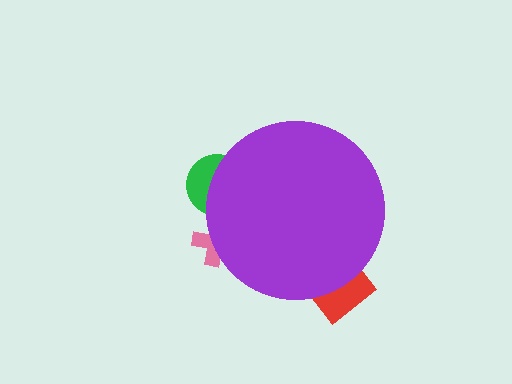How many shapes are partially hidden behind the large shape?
3 shapes are partially hidden.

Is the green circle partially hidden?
Yes, the green circle is partially hidden behind the purple circle.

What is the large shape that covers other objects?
A purple circle.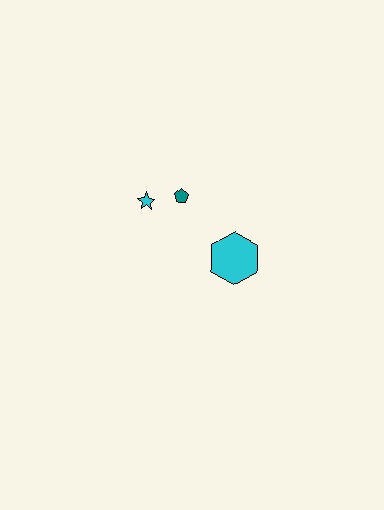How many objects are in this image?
There are 3 objects.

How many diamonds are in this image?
There are no diamonds.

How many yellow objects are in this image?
There are no yellow objects.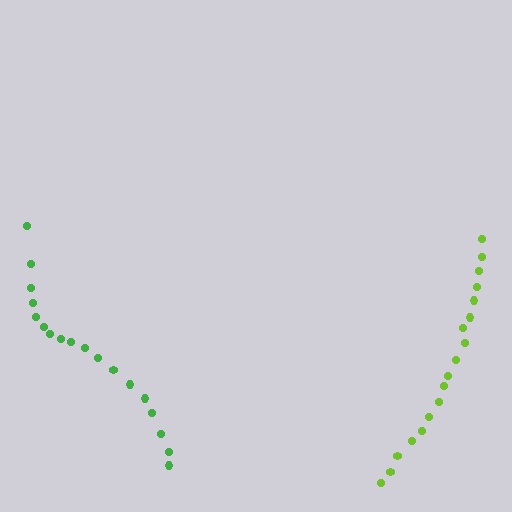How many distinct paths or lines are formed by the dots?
There are 2 distinct paths.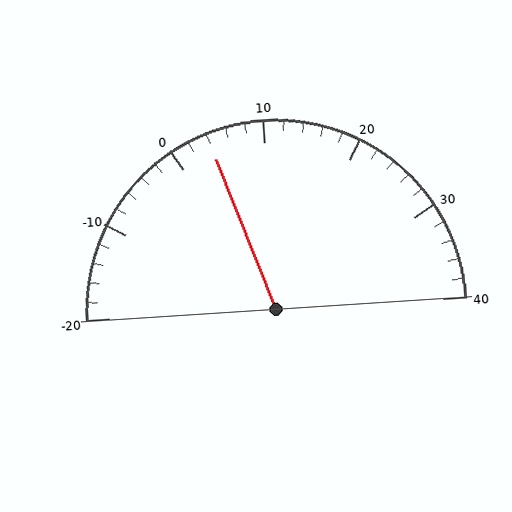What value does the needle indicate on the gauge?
The needle indicates approximately 4.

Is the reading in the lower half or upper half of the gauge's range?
The reading is in the lower half of the range (-20 to 40).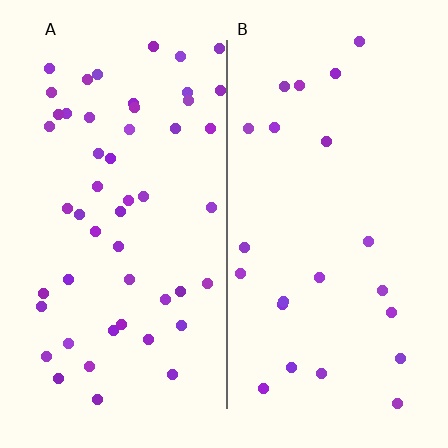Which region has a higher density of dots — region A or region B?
A (the left).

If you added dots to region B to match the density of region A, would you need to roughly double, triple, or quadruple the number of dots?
Approximately double.